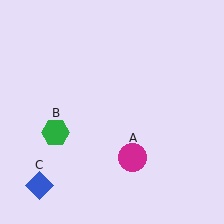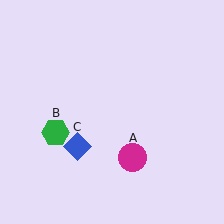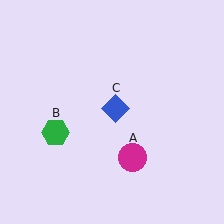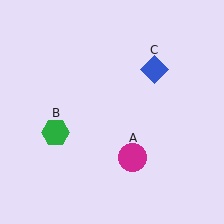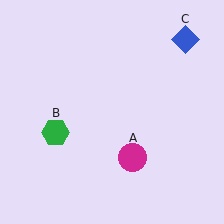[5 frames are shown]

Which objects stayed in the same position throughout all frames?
Magenta circle (object A) and green hexagon (object B) remained stationary.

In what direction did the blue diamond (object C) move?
The blue diamond (object C) moved up and to the right.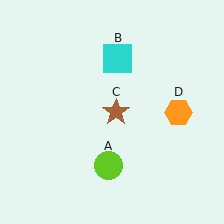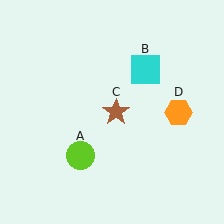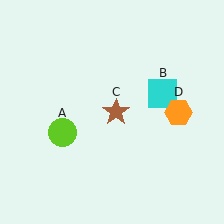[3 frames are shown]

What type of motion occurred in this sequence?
The lime circle (object A), cyan square (object B) rotated clockwise around the center of the scene.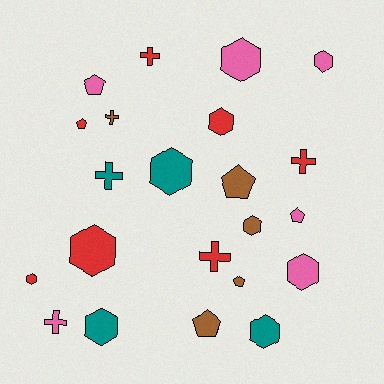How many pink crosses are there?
There is 1 pink cross.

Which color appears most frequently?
Red, with 7 objects.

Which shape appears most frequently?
Hexagon, with 10 objects.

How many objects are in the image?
There are 22 objects.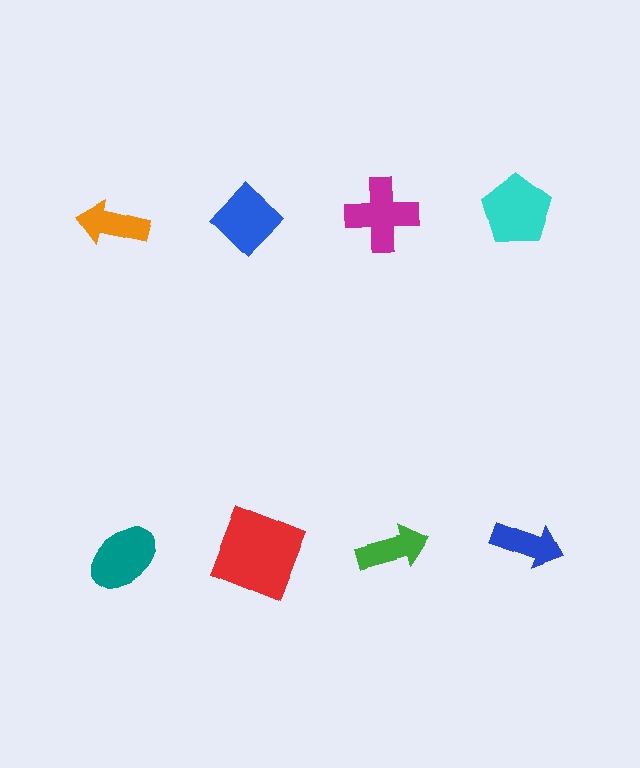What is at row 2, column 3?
A green arrow.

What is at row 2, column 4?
A blue arrow.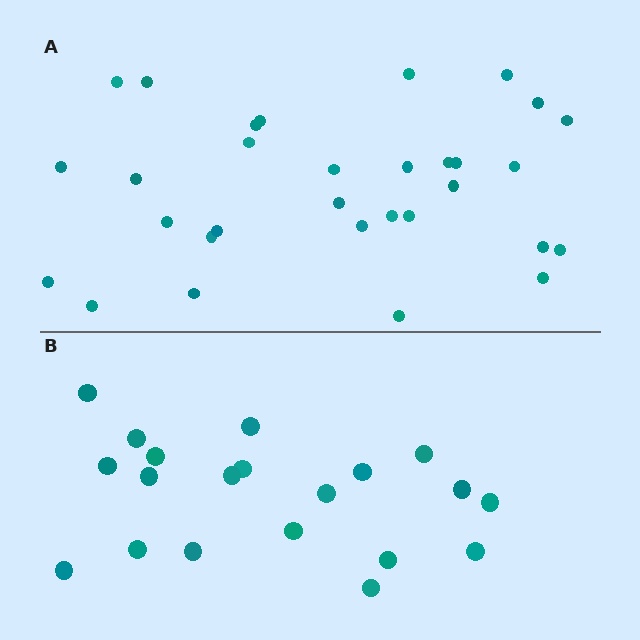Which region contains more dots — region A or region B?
Region A (the top region) has more dots.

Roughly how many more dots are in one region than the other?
Region A has roughly 12 or so more dots than region B.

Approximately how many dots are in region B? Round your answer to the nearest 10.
About 20 dots.